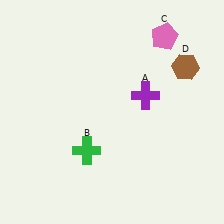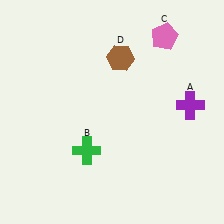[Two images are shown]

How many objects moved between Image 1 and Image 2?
2 objects moved between the two images.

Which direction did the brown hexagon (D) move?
The brown hexagon (D) moved left.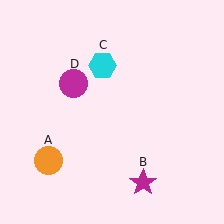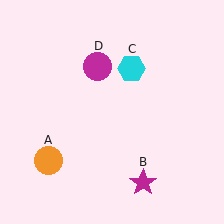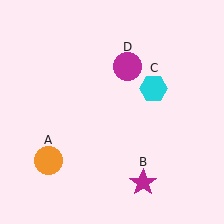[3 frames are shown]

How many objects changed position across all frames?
2 objects changed position: cyan hexagon (object C), magenta circle (object D).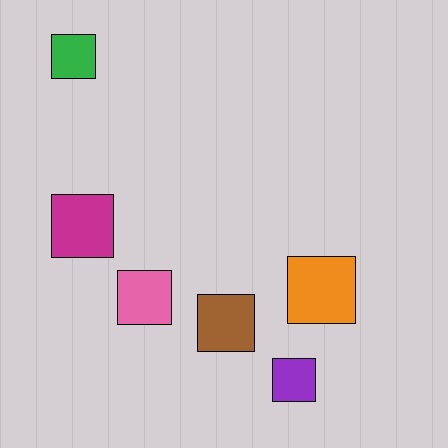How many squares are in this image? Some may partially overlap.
There are 6 squares.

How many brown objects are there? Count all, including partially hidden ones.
There is 1 brown object.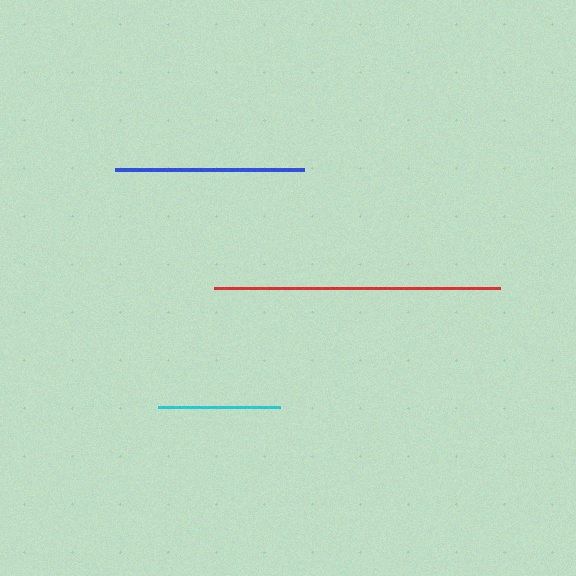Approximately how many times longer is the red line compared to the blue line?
The red line is approximately 1.5 times the length of the blue line.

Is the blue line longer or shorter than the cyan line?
The blue line is longer than the cyan line.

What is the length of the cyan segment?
The cyan segment is approximately 122 pixels long.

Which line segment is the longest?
The red line is the longest at approximately 285 pixels.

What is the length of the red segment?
The red segment is approximately 285 pixels long.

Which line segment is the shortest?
The cyan line is the shortest at approximately 122 pixels.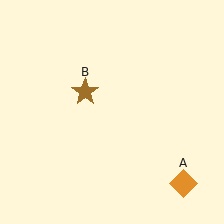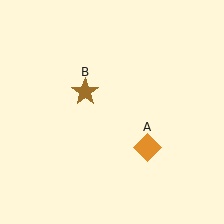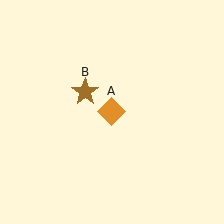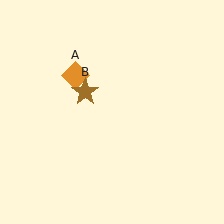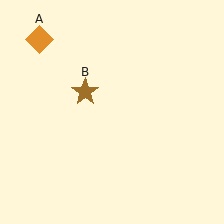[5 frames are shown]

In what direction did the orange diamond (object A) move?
The orange diamond (object A) moved up and to the left.